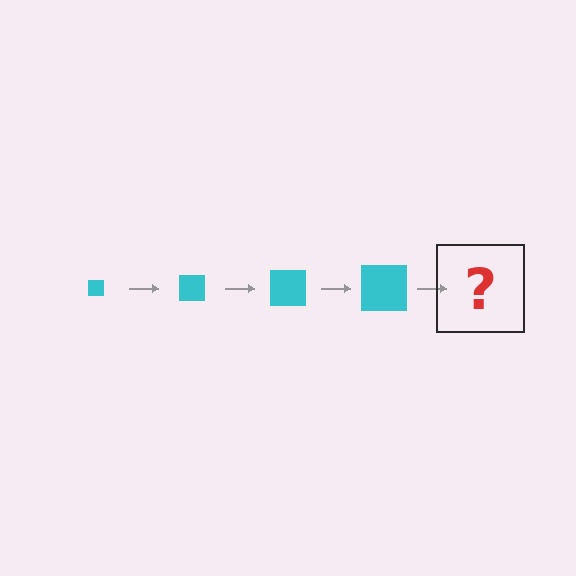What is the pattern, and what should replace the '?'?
The pattern is that the square gets progressively larger each step. The '?' should be a cyan square, larger than the previous one.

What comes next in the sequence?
The next element should be a cyan square, larger than the previous one.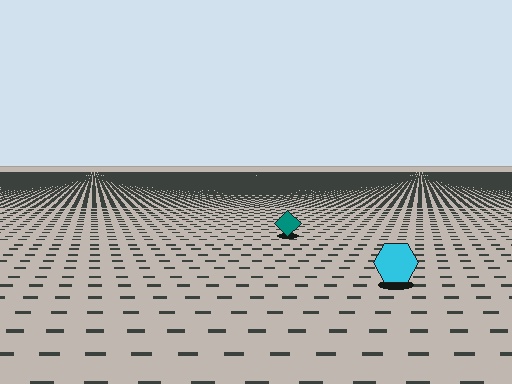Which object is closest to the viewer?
The cyan hexagon is closest. The texture marks near it are larger and more spread out.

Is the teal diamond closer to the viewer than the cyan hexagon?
No. The cyan hexagon is closer — you can tell from the texture gradient: the ground texture is coarser near it.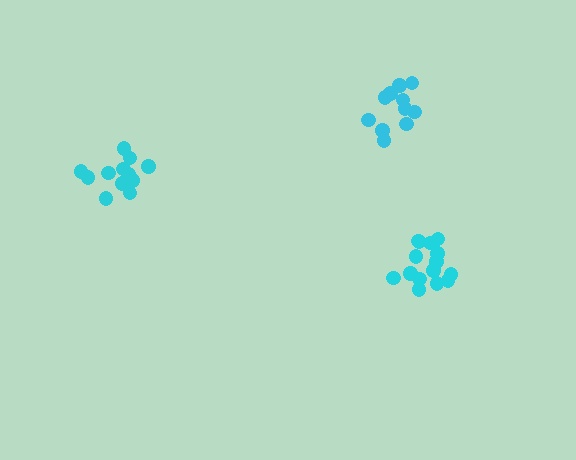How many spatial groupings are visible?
There are 3 spatial groupings.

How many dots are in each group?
Group 1: 15 dots, Group 2: 11 dots, Group 3: 12 dots (38 total).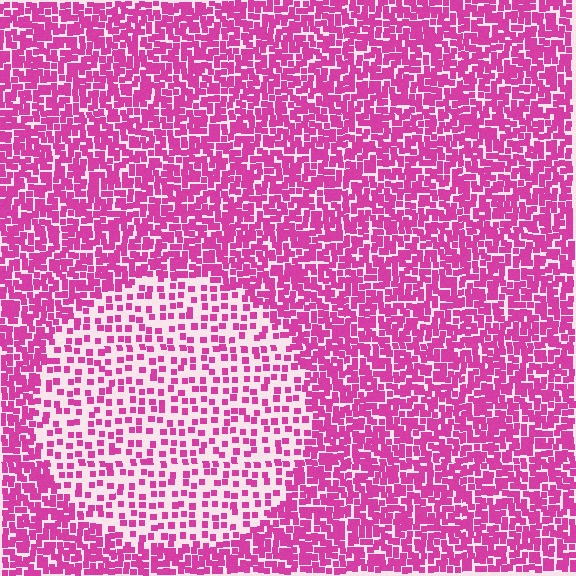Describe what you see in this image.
The image contains small magenta elements arranged at two different densities. A circle-shaped region is visible where the elements are less densely packed than the surrounding area.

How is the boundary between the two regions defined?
The boundary is defined by a change in element density (approximately 2.4x ratio). All elements are the same color, size, and shape.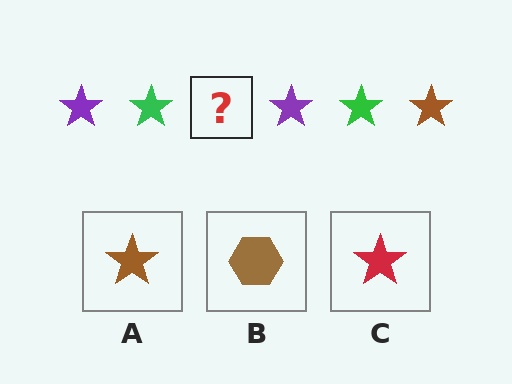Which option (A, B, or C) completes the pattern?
A.